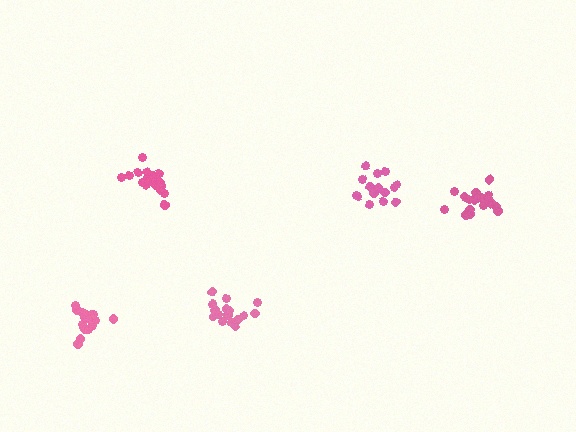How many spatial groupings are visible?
There are 5 spatial groupings.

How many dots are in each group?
Group 1: 18 dots, Group 2: 17 dots, Group 3: 16 dots, Group 4: 15 dots, Group 5: 20 dots (86 total).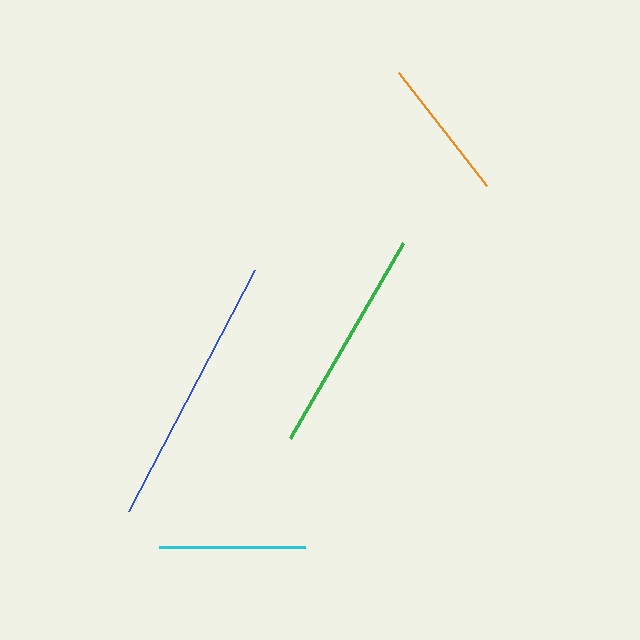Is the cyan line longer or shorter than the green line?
The green line is longer than the cyan line.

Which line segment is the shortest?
The orange line is the shortest at approximately 143 pixels.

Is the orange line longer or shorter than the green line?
The green line is longer than the orange line.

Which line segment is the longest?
The blue line is the longest at approximately 272 pixels.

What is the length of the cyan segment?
The cyan segment is approximately 147 pixels long.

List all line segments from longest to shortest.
From longest to shortest: blue, green, cyan, orange.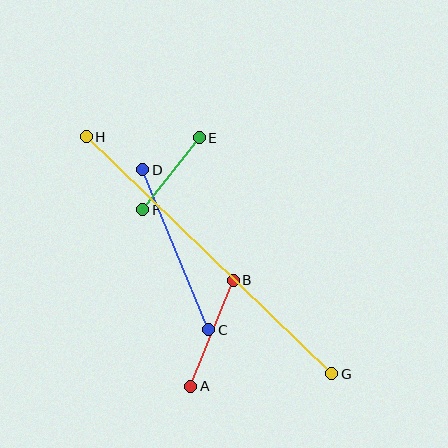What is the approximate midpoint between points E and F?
The midpoint is at approximately (171, 174) pixels.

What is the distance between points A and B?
The distance is approximately 114 pixels.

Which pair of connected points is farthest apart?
Points G and H are farthest apart.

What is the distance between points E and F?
The distance is approximately 92 pixels.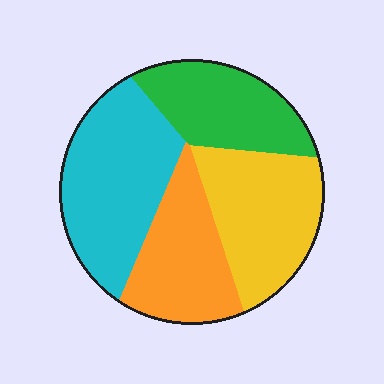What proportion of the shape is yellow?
Yellow takes up between a sixth and a third of the shape.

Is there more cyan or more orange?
Cyan.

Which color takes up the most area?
Cyan, at roughly 30%.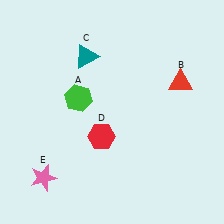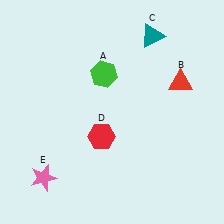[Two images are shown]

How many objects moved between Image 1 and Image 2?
2 objects moved between the two images.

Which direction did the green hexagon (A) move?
The green hexagon (A) moved right.